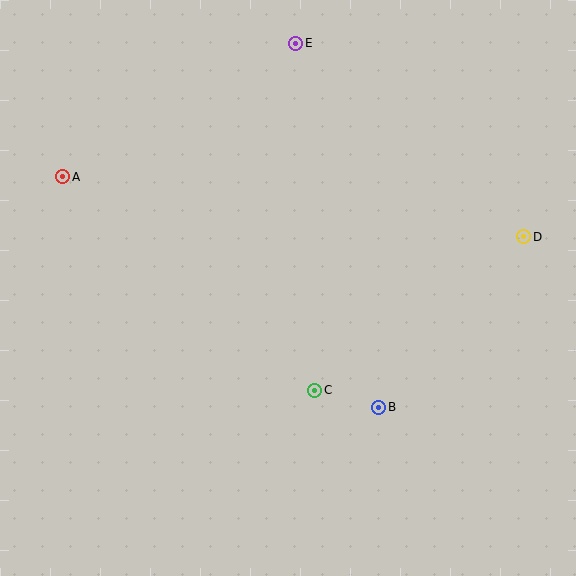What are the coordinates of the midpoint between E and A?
The midpoint between E and A is at (179, 110).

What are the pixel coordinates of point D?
Point D is at (524, 237).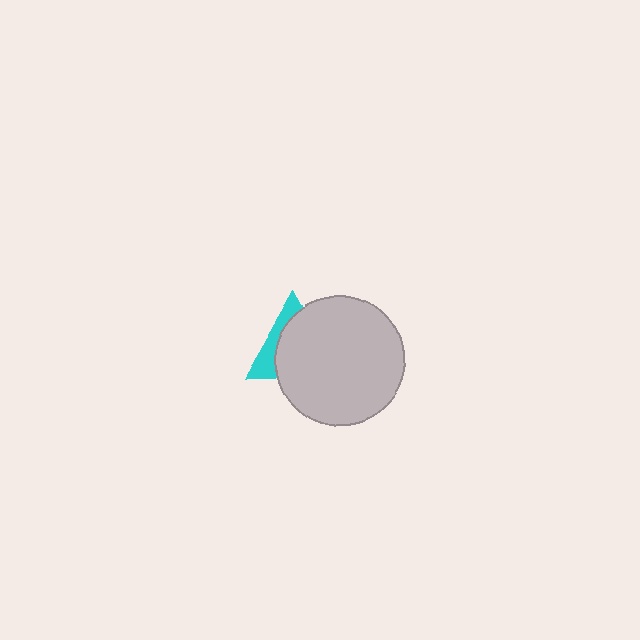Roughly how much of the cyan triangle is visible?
A small part of it is visible (roughly 31%).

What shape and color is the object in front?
The object in front is a light gray circle.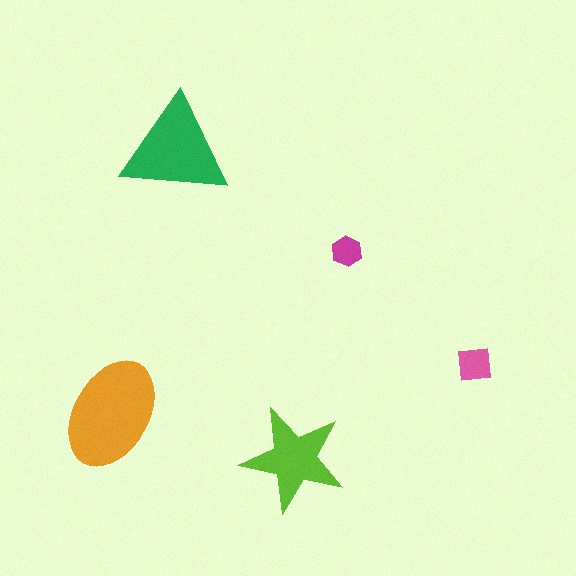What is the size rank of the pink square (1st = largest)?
4th.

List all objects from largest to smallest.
The orange ellipse, the green triangle, the lime star, the pink square, the magenta hexagon.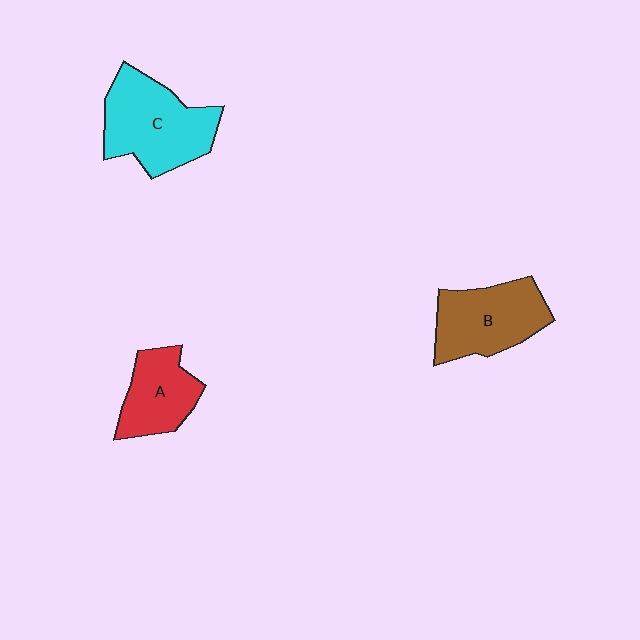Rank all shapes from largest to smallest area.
From largest to smallest: C (cyan), B (brown), A (red).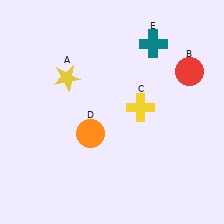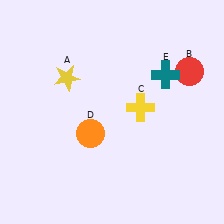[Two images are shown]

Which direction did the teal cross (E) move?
The teal cross (E) moved down.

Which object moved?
The teal cross (E) moved down.